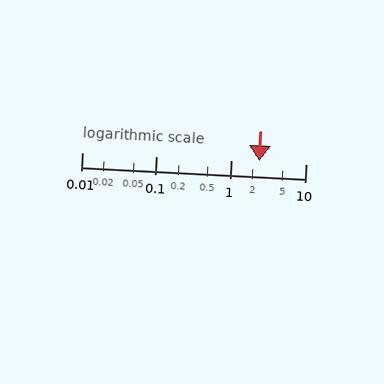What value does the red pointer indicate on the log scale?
The pointer indicates approximately 2.4.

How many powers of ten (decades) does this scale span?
The scale spans 3 decades, from 0.01 to 10.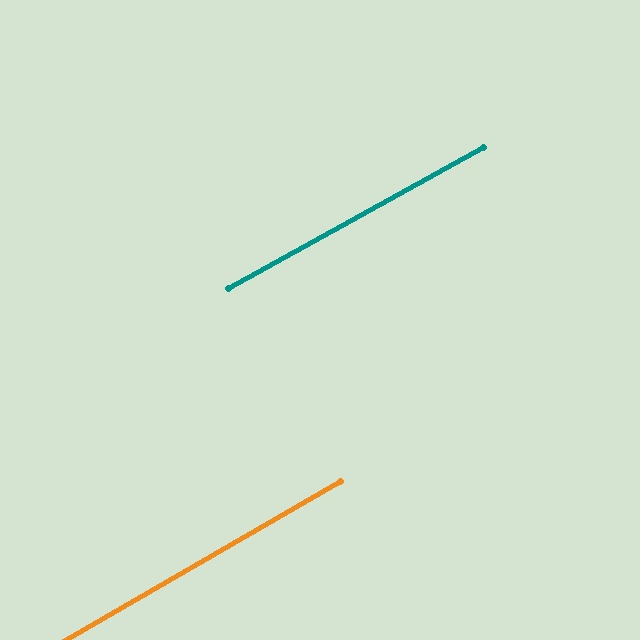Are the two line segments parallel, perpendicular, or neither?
Parallel — their directions differ by only 1.0°.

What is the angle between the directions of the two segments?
Approximately 1 degree.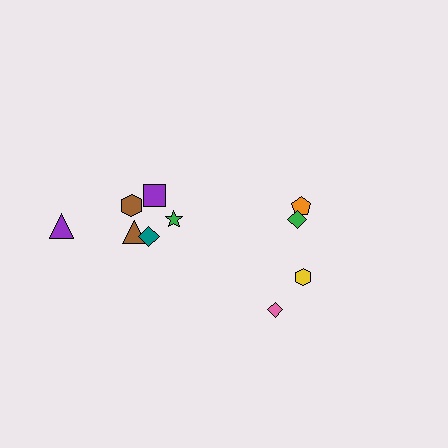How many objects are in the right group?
There are 4 objects.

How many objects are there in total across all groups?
There are 10 objects.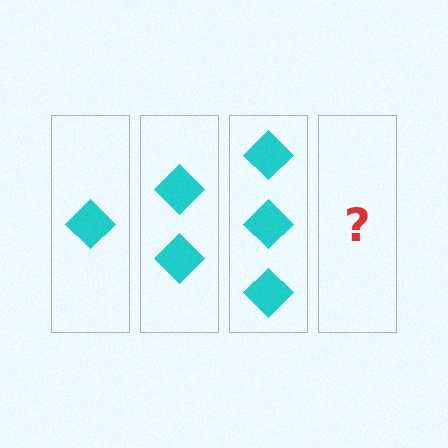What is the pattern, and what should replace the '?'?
The pattern is that each step adds one more diamond. The '?' should be 4 diamonds.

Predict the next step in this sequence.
The next step is 4 diamonds.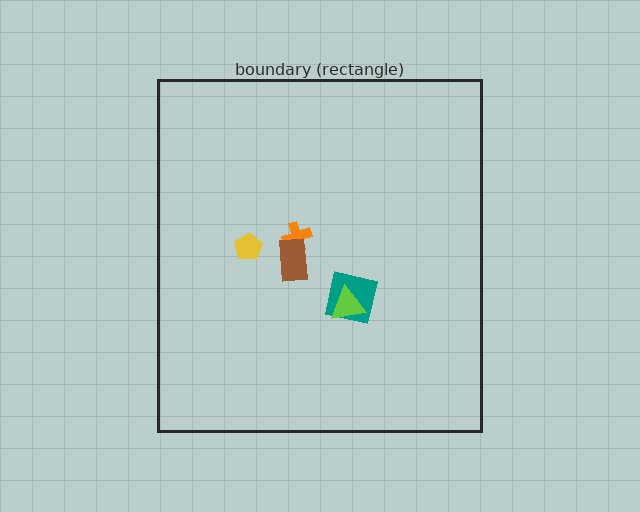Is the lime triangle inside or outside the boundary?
Inside.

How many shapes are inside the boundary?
5 inside, 0 outside.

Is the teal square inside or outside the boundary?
Inside.